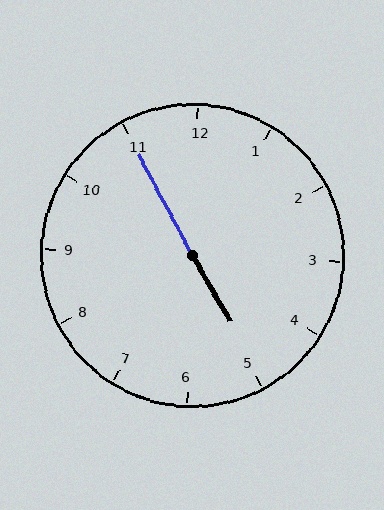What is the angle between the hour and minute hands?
Approximately 178 degrees.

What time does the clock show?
4:55.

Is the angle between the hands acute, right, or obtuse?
It is obtuse.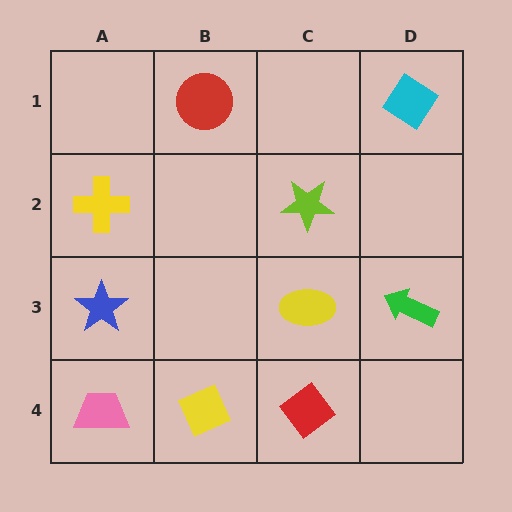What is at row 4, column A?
A pink trapezoid.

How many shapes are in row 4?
3 shapes.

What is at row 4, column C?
A red diamond.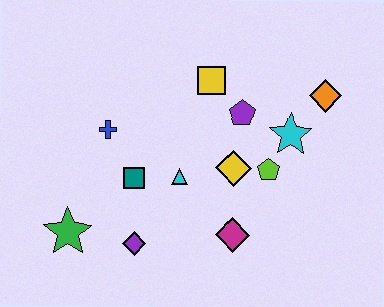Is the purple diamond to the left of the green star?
No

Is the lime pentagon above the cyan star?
No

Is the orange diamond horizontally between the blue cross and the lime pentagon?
No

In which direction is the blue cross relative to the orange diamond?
The blue cross is to the left of the orange diamond.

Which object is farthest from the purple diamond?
The orange diamond is farthest from the purple diamond.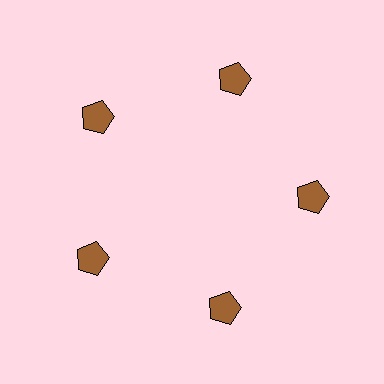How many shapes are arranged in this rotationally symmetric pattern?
There are 5 shapes, arranged in 5 groups of 1.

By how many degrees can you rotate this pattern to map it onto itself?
The pattern maps onto itself every 72 degrees of rotation.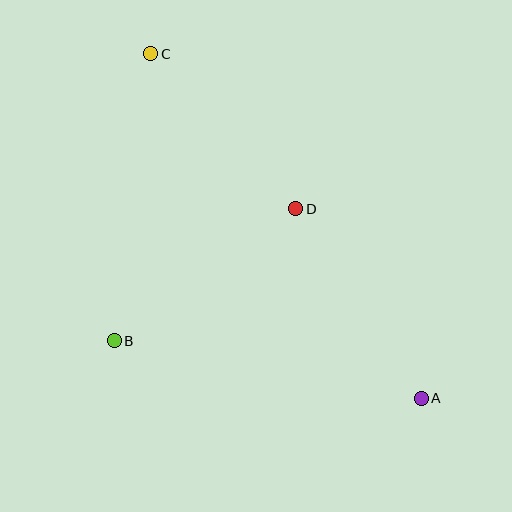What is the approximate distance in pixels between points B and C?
The distance between B and C is approximately 289 pixels.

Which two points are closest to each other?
Points C and D are closest to each other.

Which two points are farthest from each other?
Points A and C are farthest from each other.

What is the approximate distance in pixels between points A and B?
The distance between A and B is approximately 313 pixels.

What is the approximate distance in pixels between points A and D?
The distance between A and D is approximately 227 pixels.